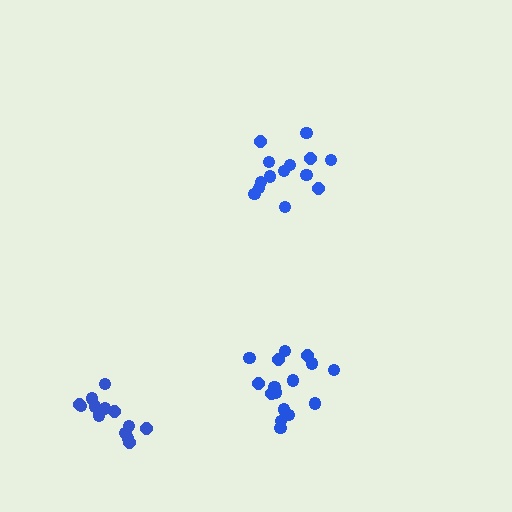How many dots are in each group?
Group 1: 16 dots, Group 2: 14 dots, Group 3: 13 dots (43 total).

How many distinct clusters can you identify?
There are 3 distinct clusters.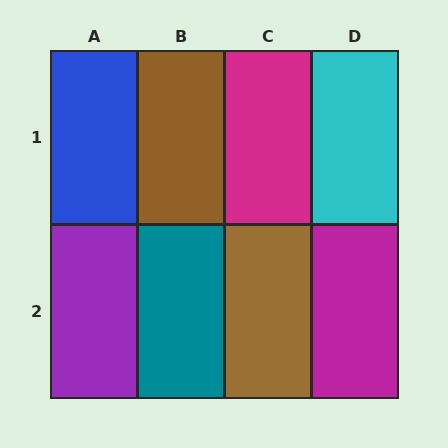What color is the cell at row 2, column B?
Teal.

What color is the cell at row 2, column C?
Brown.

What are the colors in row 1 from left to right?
Blue, brown, magenta, cyan.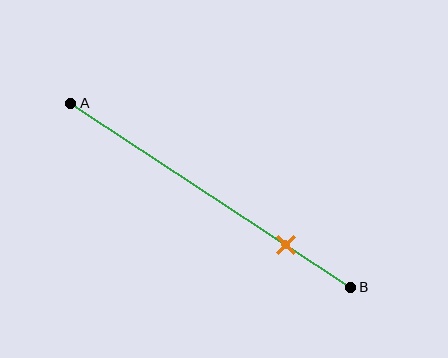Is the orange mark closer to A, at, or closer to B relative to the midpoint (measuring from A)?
The orange mark is closer to point B than the midpoint of segment AB.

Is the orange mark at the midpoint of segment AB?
No, the mark is at about 75% from A, not at the 50% midpoint.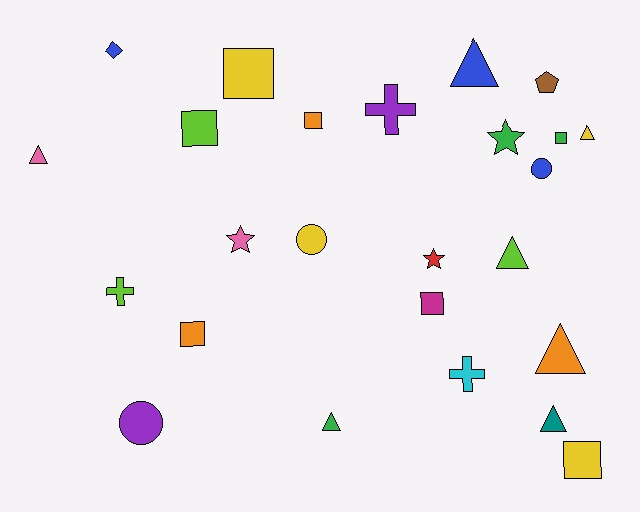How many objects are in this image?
There are 25 objects.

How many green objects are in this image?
There are 3 green objects.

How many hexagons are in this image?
There are no hexagons.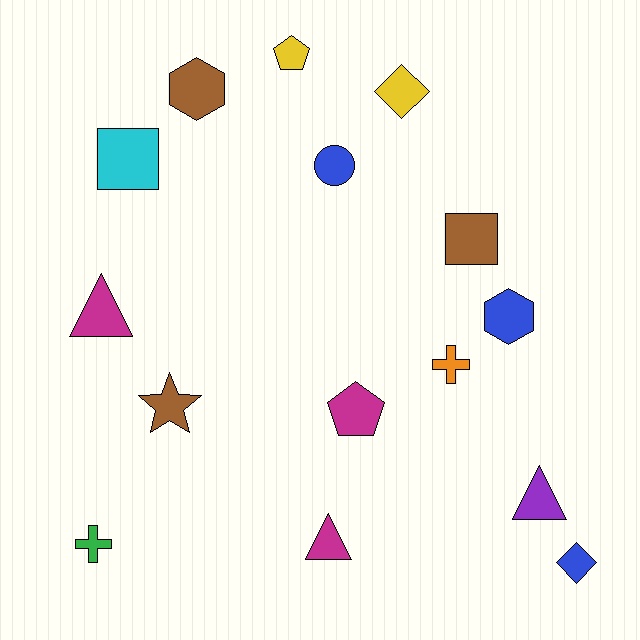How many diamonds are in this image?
There are 2 diamonds.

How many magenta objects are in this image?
There are 3 magenta objects.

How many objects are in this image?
There are 15 objects.